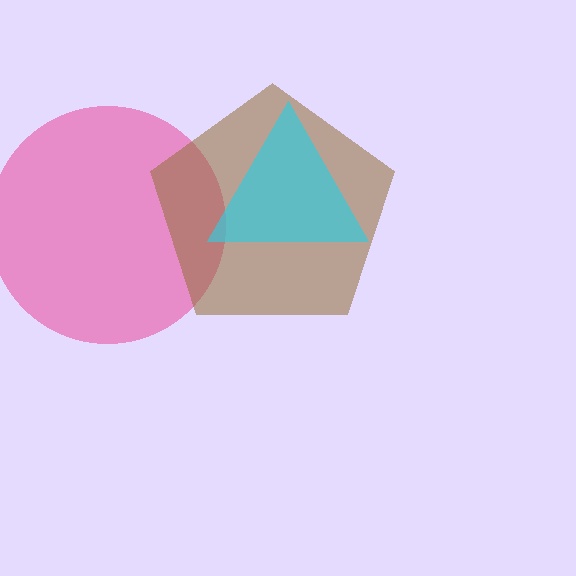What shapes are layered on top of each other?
The layered shapes are: a pink circle, a brown pentagon, a cyan triangle.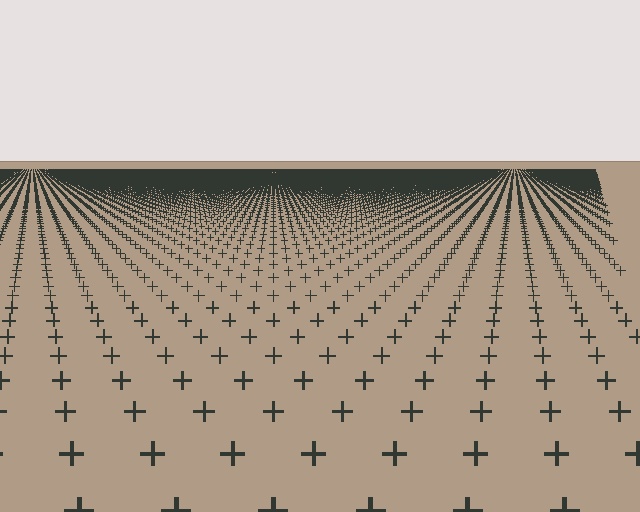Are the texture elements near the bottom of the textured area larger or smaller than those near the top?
Larger. Near the bottom, elements are closer to the viewer and appear at a bigger on-screen size.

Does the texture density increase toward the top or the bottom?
Density increases toward the top.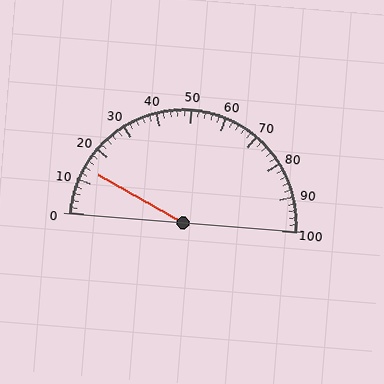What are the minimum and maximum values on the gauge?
The gauge ranges from 0 to 100.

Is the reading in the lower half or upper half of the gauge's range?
The reading is in the lower half of the range (0 to 100).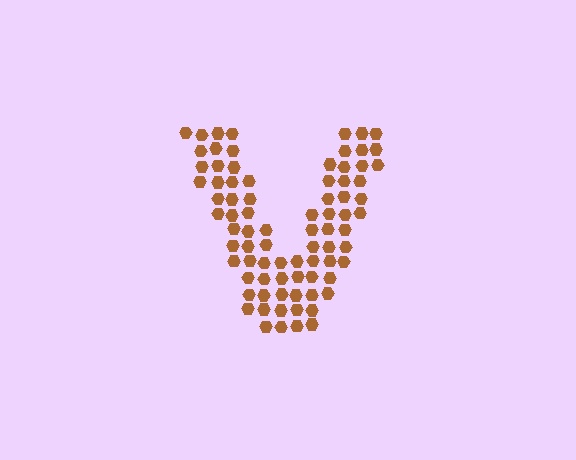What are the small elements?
The small elements are hexagons.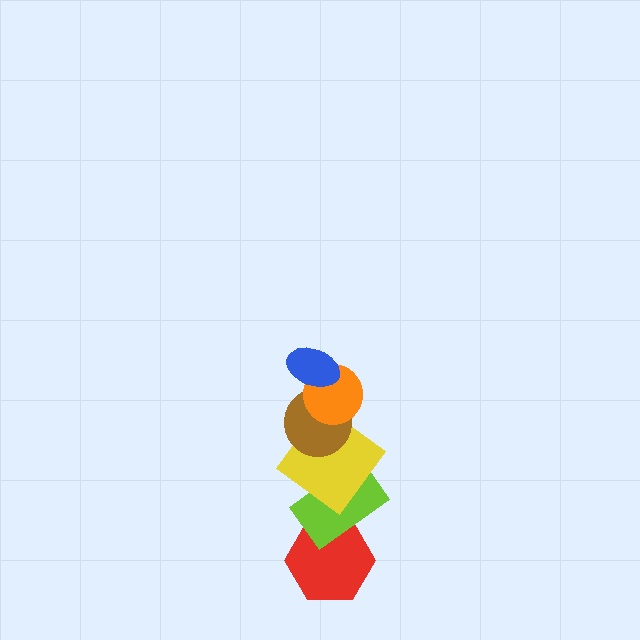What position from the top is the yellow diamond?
The yellow diamond is 4th from the top.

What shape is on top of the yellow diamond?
The brown circle is on top of the yellow diamond.